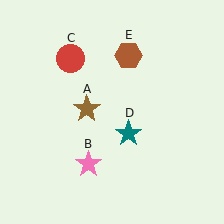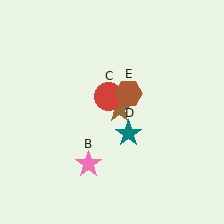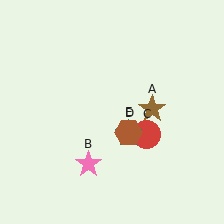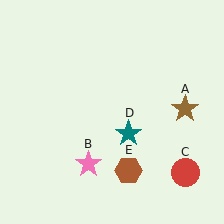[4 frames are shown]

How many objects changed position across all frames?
3 objects changed position: brown star (object A), red circle (object C), brown hexagon (object E).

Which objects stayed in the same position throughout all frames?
Pink star (object B) and teal star (object D) remained stationary.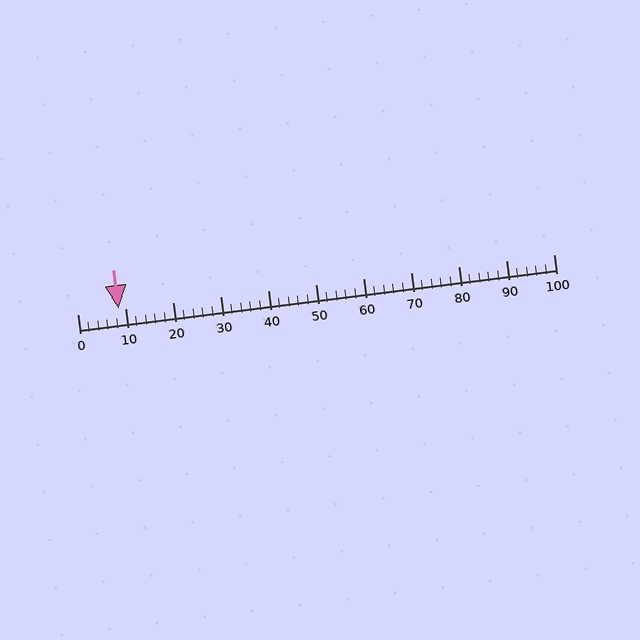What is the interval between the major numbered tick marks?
The major tick marks are spaced 10 units apart.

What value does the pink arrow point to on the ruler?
The pink arrow points to approximately 9.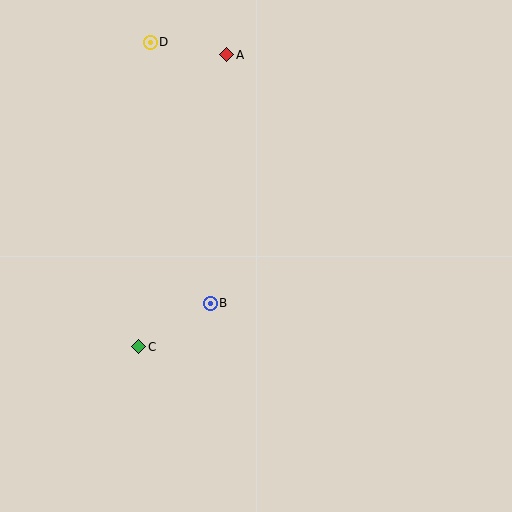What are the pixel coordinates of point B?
Point B is at (210, 303).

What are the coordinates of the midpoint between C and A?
The midpoint between C and A is at (183, 201).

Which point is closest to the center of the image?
Point B at (210, 303) is closest to the center.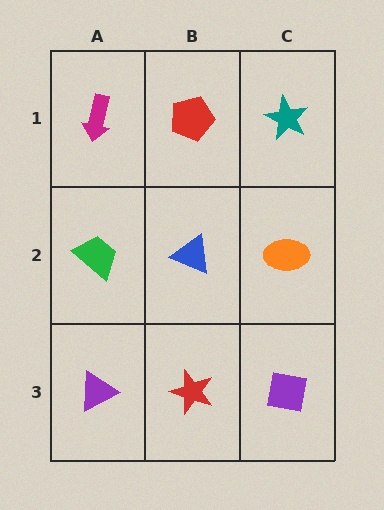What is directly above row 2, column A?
A magenta arrow.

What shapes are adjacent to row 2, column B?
A red pentagon (row 1, column B), a red star (row 3, column B), a green trapezoid (row 2, column A), an orange ellipse (row 2, column C).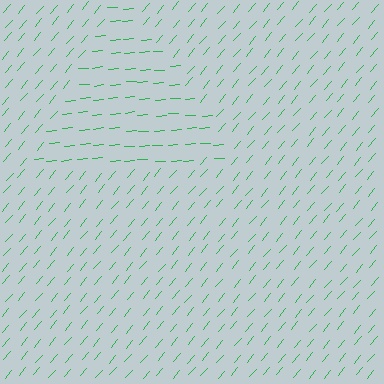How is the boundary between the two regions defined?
The boundary is defined purely by a change in line orientation (approximately 45 degrees difference). All lines are the same color and thickness.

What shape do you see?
I see a triangle.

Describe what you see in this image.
The image is filled with small green line segments. A triangle region in the image has lines oriented differently from the surrounding lines, creating a visible texture boundary.